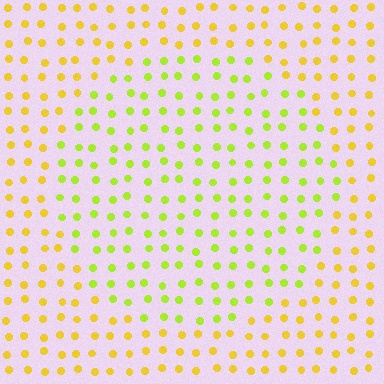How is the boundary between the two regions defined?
The boundary is defined purely by a slight shift in hue (about 33 degrees). Spacing, size, and orientation are identical on both sides.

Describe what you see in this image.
The image is filled with small yellow elements in a uniform arrangement. A circle-shaped region is visible where the elements are tinted to a slightly different hue, forming a subtle color boundary.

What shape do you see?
I see a circle.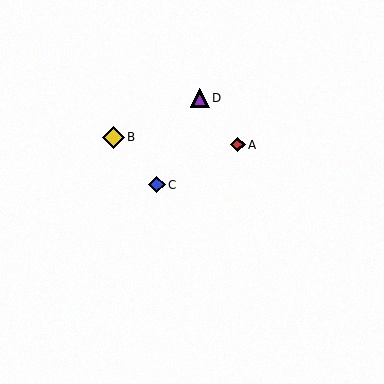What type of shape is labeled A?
Shape A is a red diamond.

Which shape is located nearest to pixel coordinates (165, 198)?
The blue diamond (labeled C) at (157, 185) is nearest to that location.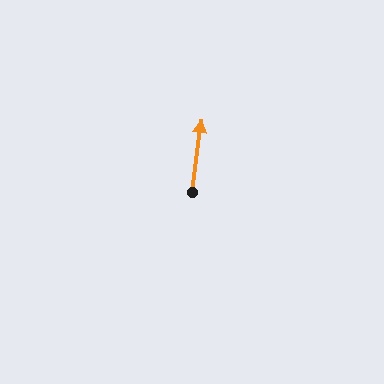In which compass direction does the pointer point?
North.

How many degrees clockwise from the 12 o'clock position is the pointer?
Approximately 7 degrees.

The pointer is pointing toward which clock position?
Roughly 12 o'clock.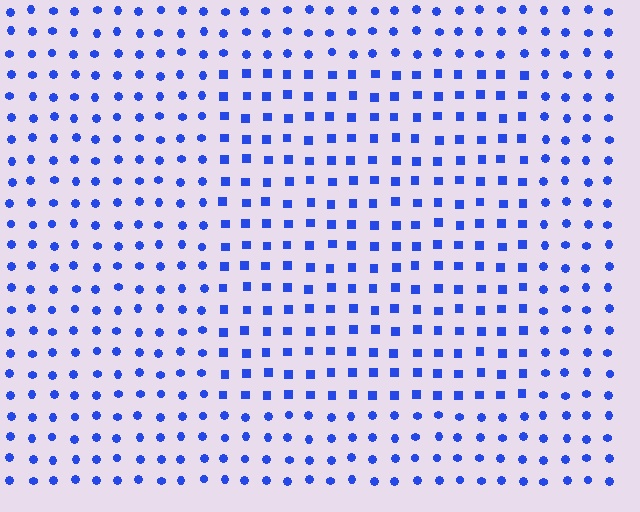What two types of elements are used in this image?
The image uses squares inside the rectangle region and circles outside it.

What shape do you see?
I see a rectangle.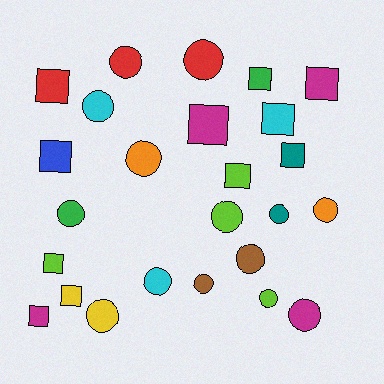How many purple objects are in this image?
There are no purple objects.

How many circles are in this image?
There are 14 circles.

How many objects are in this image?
There are 25 objects.